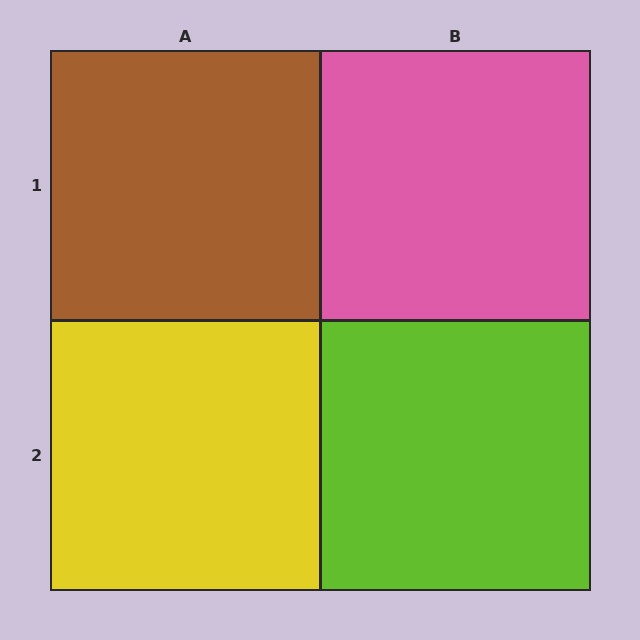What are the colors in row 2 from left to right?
Yellow, lime.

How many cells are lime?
1 cell is lime.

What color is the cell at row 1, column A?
Brown.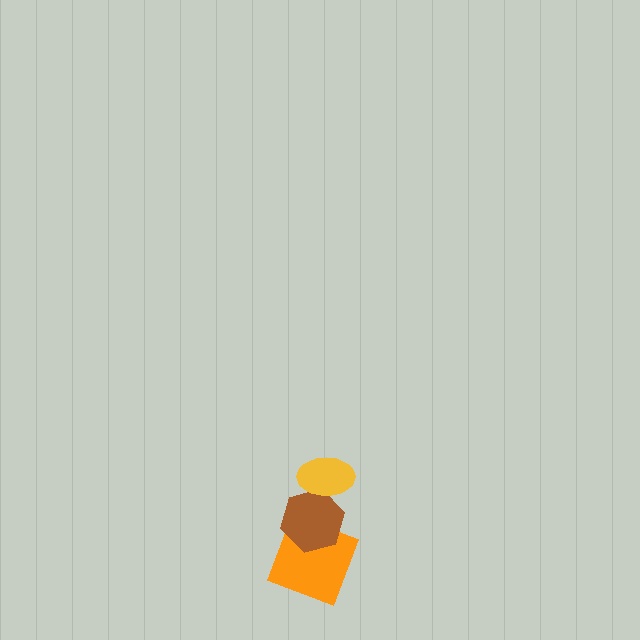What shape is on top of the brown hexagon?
The yellow ellipse is on top of the brown hexagon.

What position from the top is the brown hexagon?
The brown hexagon is 2nd from the top.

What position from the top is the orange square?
The orange square is 3rd from the top.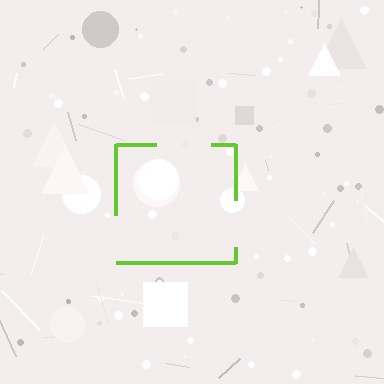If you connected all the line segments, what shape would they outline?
They would outline a square.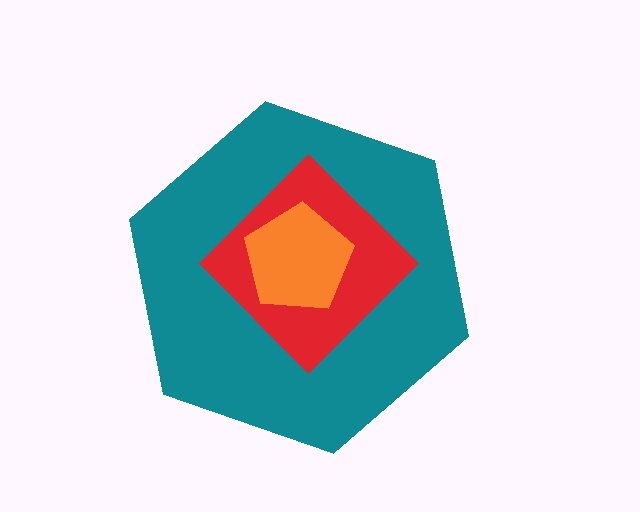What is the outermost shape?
The teal hexagon.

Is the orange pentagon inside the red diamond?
Yes.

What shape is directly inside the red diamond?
The orange pentagon.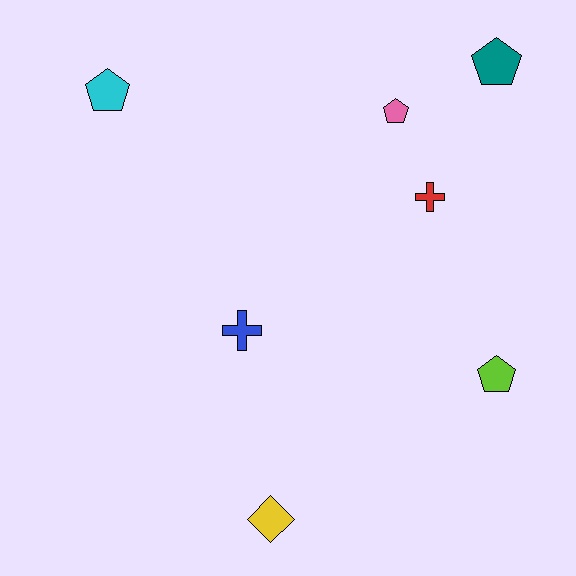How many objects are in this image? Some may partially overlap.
There are 7 objects.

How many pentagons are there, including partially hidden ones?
There are 4 pentagons.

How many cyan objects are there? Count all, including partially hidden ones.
There is 1 cyan object.